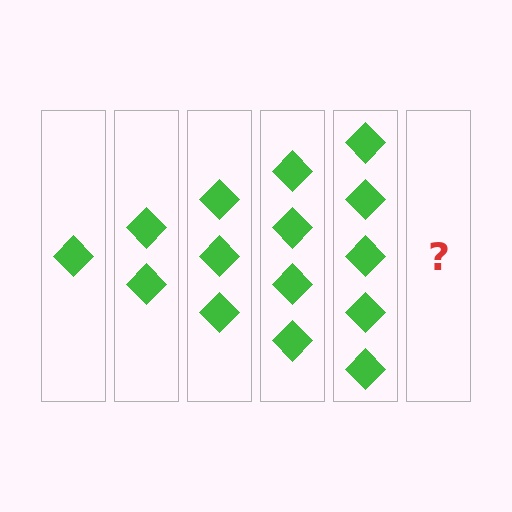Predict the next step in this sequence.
The next step is 6 diamonds.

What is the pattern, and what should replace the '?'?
The pattern is that each step adds one more diamond. The '?' should be 6 diamonds.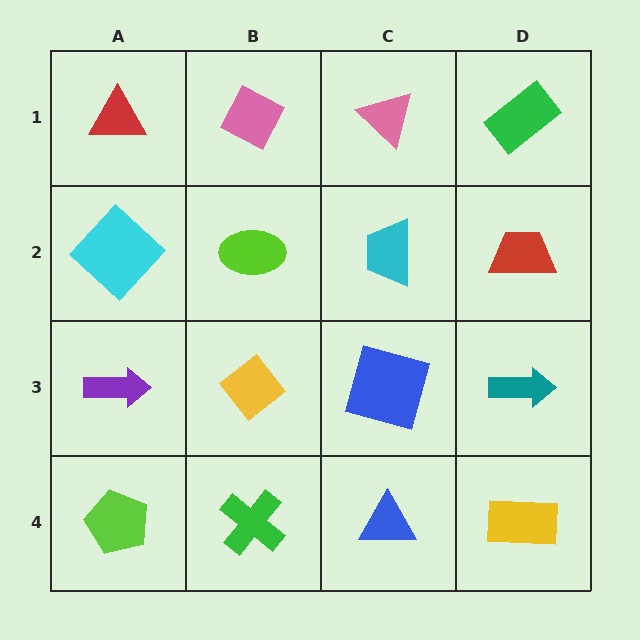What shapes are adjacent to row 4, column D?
A teal arrow (row 3, column D), a blue triangle (row 4, column C).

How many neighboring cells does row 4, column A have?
2.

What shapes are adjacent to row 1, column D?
A red trapezoid (row 2, column D), a pink triangle (row 1, column C).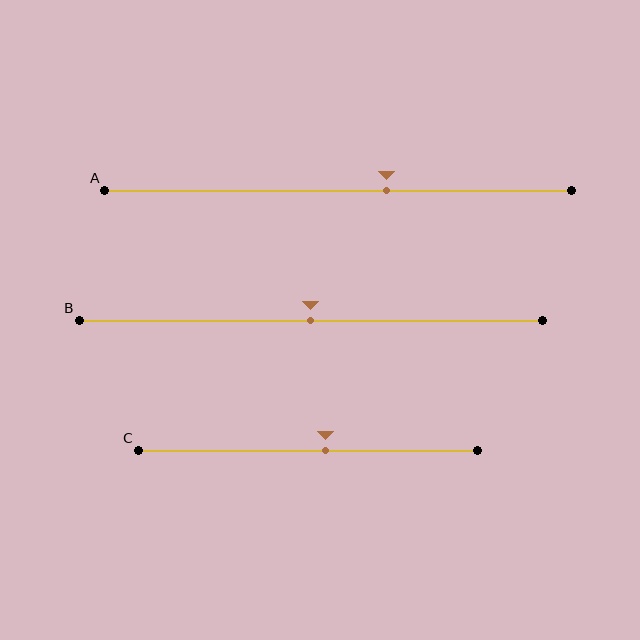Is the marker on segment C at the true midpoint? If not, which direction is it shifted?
No, the marker on segment C is shifted to the right by about 5% of the segment length.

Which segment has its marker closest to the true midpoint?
Segment B has its marker closest to the true midpoint.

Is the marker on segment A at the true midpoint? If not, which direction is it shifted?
No, the marker on segment A is shifted to the right by about 10% of the segment length.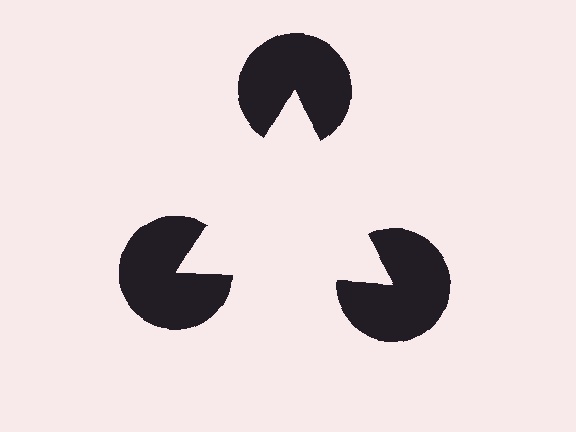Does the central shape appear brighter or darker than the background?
It typically appears slightly brighter than the background, even though no actual brightness change is drawn.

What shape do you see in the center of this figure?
An illusory triangle — its edges are inferred from the aligned wedge cuts in the pac-man discs, not physically drawn.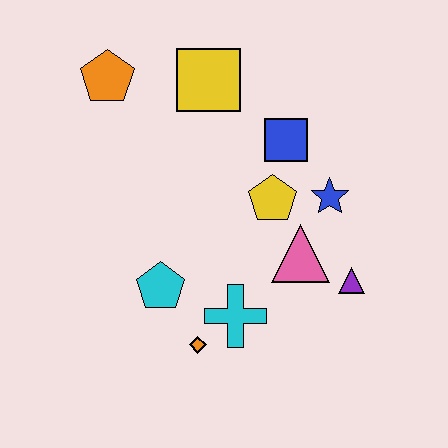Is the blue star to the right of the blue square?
Yes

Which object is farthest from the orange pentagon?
The purple triangle is farthest from the orange pentagon.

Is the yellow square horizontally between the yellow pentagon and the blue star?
No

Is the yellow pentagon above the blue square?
No